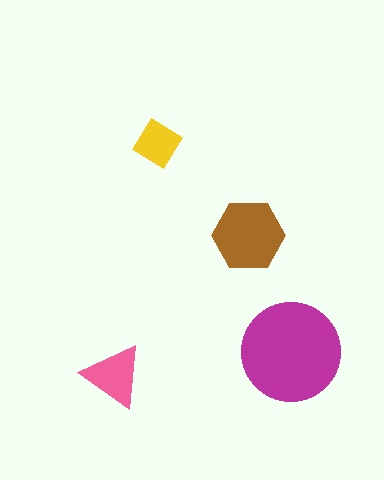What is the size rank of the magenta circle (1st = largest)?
1st.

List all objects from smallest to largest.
The yellow diamond, the pink triangle, the brown hexagon, the magenta circle.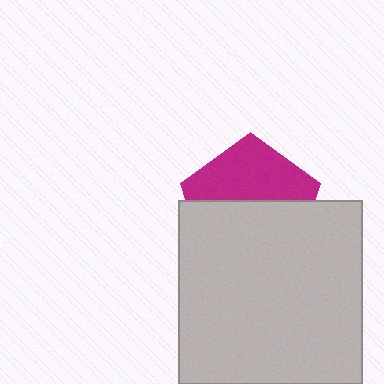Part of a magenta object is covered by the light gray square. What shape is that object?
It is a pentagon.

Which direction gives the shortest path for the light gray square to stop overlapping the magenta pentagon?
Moving down gives the shortest separation.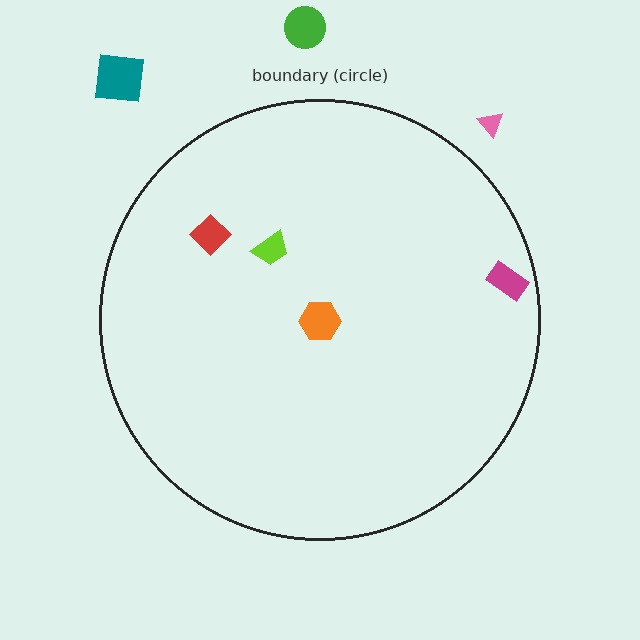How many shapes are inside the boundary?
4 inside, 3 outside.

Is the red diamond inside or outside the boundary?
Inside.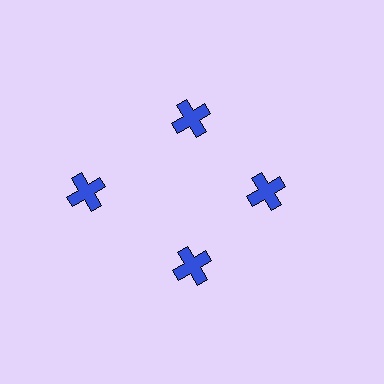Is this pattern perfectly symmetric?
No. The 4 blue crosses are arranged in a ring, but one element near the 9 o'clock position is pushed outward from the center, breaking the 4-fold rotational symmetry.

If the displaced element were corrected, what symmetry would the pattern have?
It would have 4-fold rotational symmetry — the pattern would map onto itself every 90 degrees.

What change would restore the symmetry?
The symmetry would be restored by moving it inward, back onto the ring so that all 4 crosses sit at equal angles and equal distance from the center.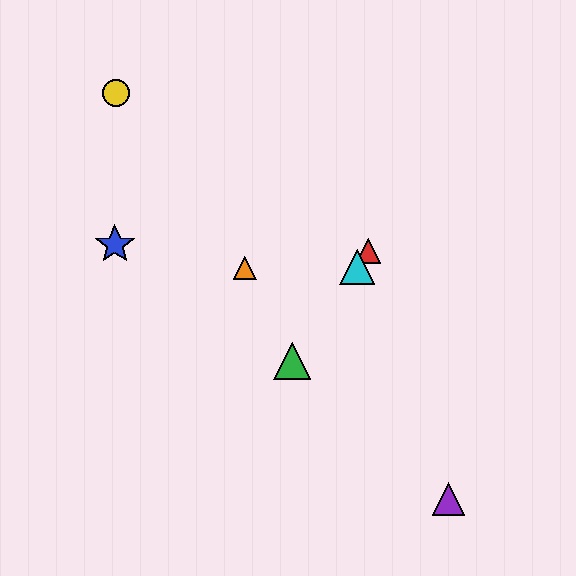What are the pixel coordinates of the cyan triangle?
The cyan triangle is at (357, 267).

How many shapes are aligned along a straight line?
3 shapes (the red triangle, the green triangle, the cyan triangle) are aligned along a straight line.